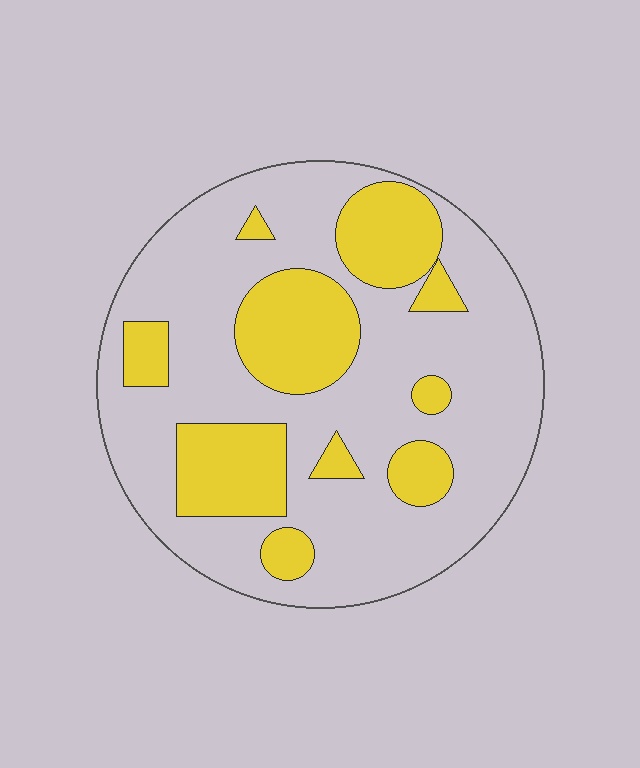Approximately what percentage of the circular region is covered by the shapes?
Approximately 30%.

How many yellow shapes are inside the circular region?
10.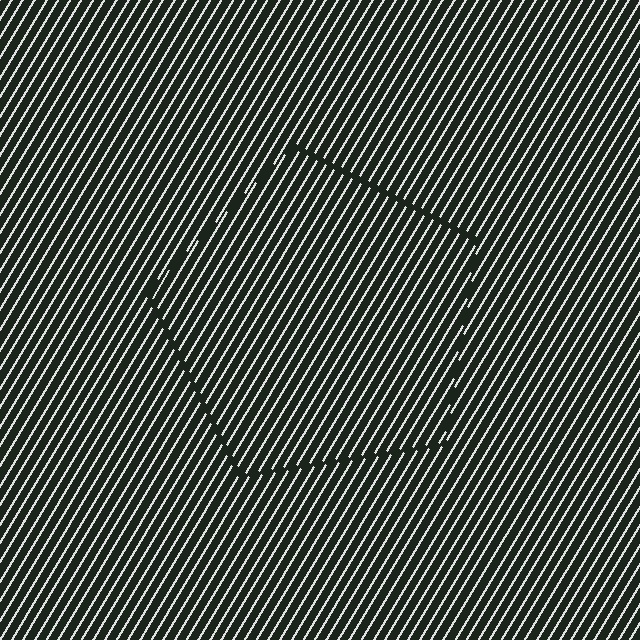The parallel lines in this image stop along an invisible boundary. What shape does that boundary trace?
An illusory pentagon. The interior of the shape contains the same grating, shifted by half a period — the contour is defined by the phase discontinuity where line-ends from the inner and outer gratings abut.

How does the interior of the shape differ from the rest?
The interior of the shape contains the same grating, shifted by half a period — the contour is defined by the phase discontinuity where line-ends from the inner and outer gratings abut.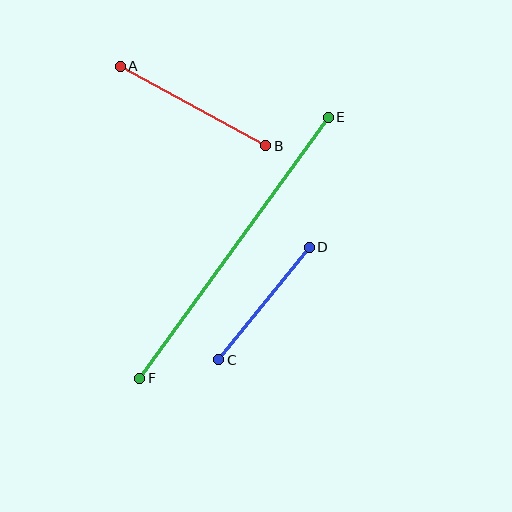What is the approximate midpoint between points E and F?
The midpoint is at approximately (234, 248) pixels.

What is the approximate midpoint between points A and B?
The midpoint is at approximately (193, 106) pixels.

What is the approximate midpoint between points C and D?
The midpoint is at approximately (264, 303) pixels.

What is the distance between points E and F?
The distance is approximately 322 pixels.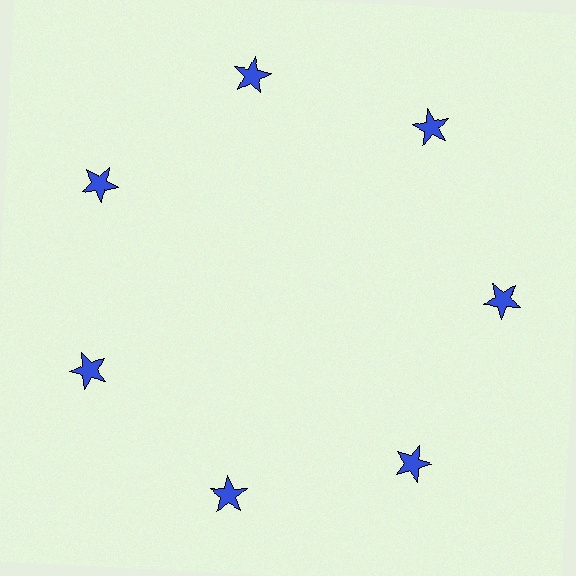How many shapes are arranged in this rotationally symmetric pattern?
There are 7 shapes, arranged in 7 groups of 1.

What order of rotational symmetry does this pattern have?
This pattern has 7-fold rotational symmetry.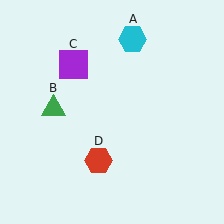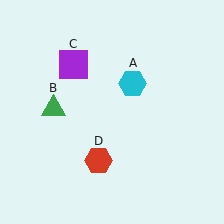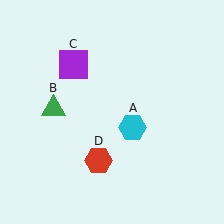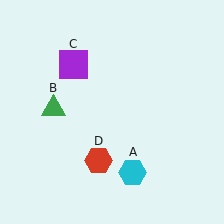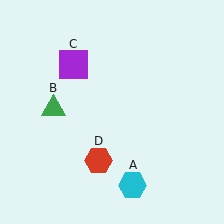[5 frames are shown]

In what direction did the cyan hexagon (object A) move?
The cyan hexagon (object A) moved down.